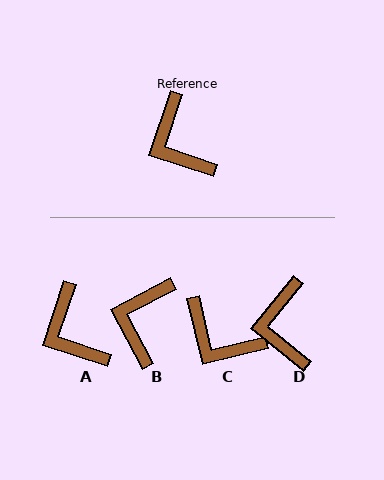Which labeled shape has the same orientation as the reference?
A.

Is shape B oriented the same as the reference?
No, it is off by about 44 degrees.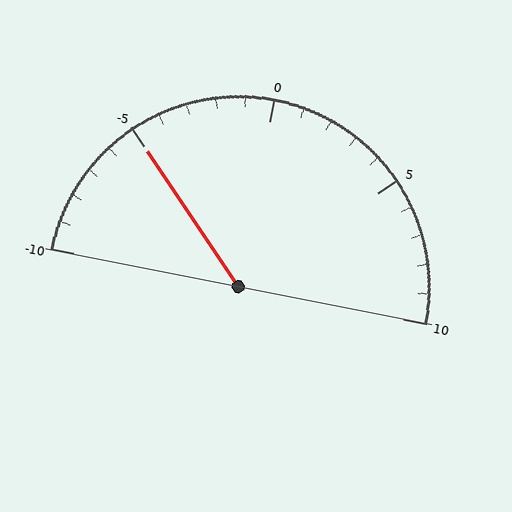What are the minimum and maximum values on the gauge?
The gauge ranges from -10 to 10.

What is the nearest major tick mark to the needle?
The nearest major tick mark is -5.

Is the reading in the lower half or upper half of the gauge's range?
The reading is in the lower half of the range (-10 to 10).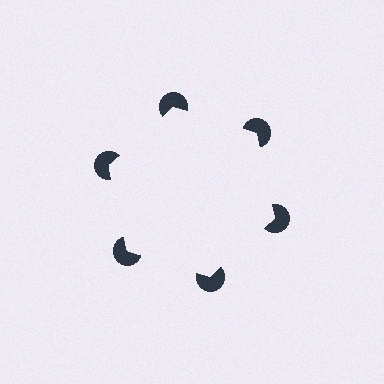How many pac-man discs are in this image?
There are 6 — one at each vertex of the illusory hexagon.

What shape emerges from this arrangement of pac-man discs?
An illusory hexagon — its edges are inferred from the aligned wedge cuts in the pac-man discs, not physically drawn.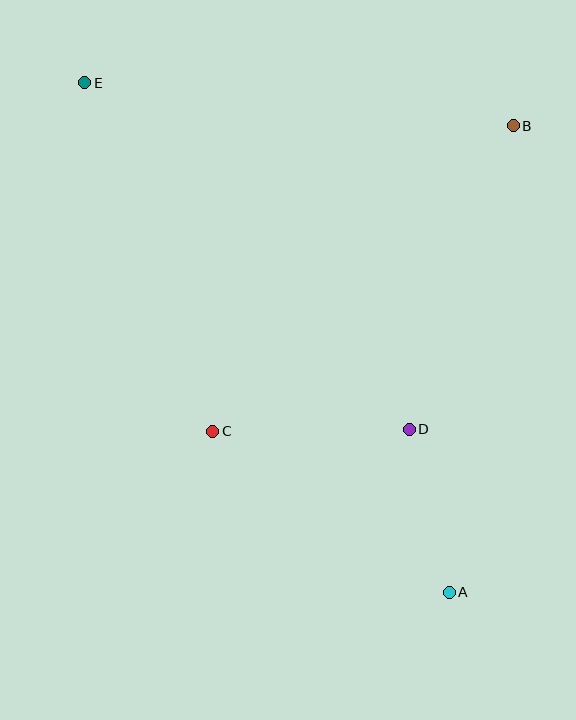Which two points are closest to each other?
Points A and D are closest to each other.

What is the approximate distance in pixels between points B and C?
The distance between B and C is approximately 429 pixels.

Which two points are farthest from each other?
Points A and E are farthest from each other.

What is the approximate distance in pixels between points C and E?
The distance between C and E is approximately 371 pixels.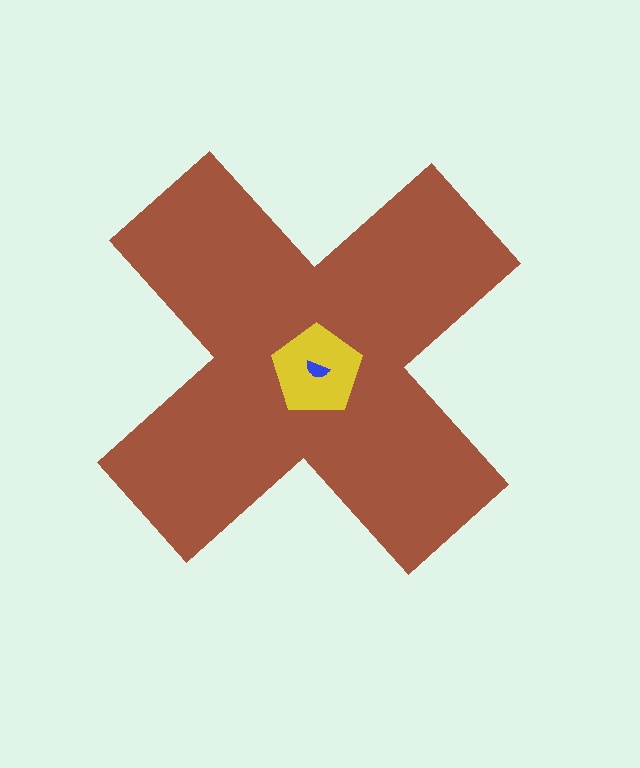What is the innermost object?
The blue semicircle.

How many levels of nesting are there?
3.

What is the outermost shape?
The brown cross.